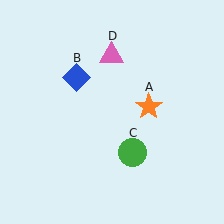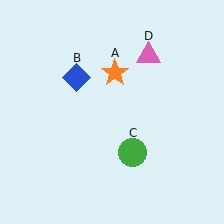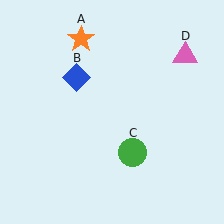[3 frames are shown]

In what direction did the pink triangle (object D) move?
The pink triangle (object D) moved right.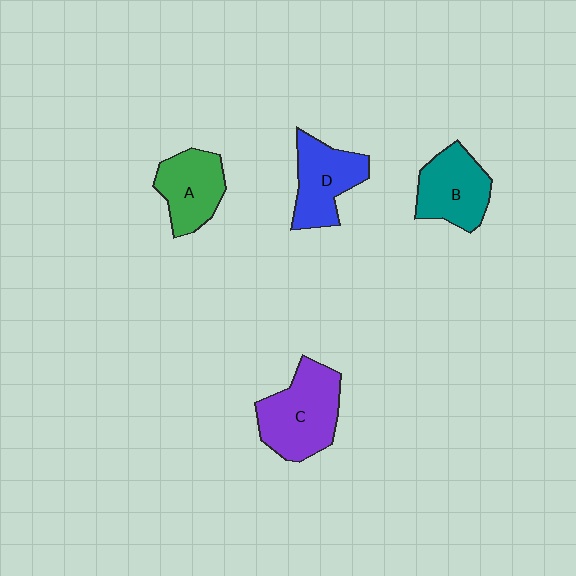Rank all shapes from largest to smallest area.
From largest to smallest: C (purple), D (blue), B (teal), A (green).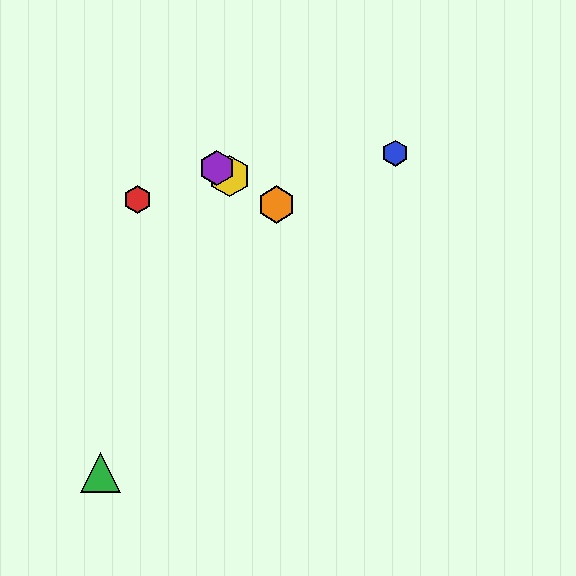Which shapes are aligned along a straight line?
The yellow hexagon, the purple hexagon, the orange hexagon are aligned along a straight line.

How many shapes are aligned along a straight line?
3 shapes (the yellow hexagon, the purple hexagon, the orange hexagon) are aligned along a straight line.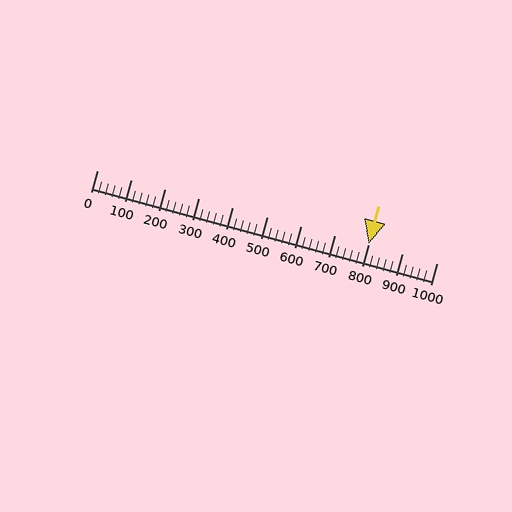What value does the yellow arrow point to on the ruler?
The yellow arrow points to approximately 800.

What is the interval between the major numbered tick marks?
The major tick marks are spaced 100 units apart.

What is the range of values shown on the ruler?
The ruler shows values from 0 to 1000.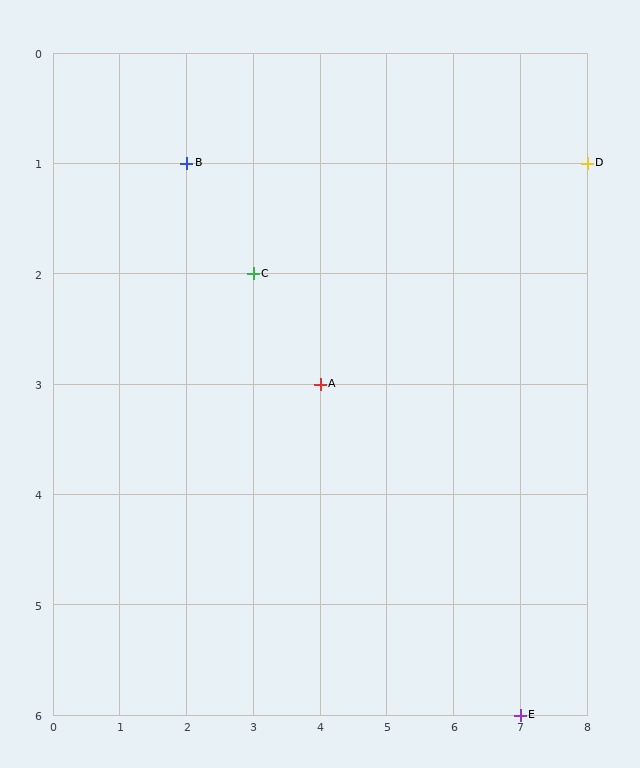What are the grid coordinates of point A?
Point A is at grid coordinates (4, 3).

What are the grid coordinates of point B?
Point B is at grid coordinates (2, 1).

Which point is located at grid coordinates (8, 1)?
Point D is at (8, 1).